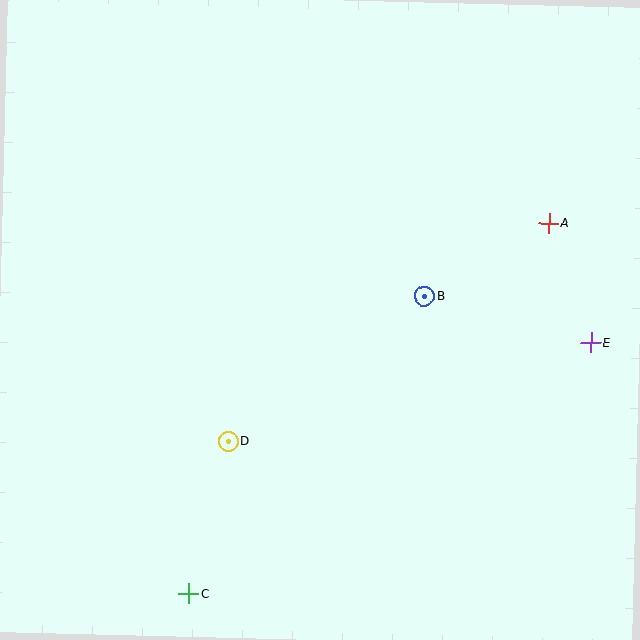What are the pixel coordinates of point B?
Point B is at (424, 296).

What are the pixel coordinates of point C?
Point C is at (189, 594).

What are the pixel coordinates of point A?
Point A is at (549, 223).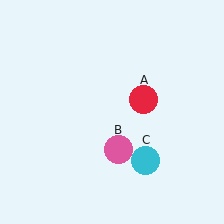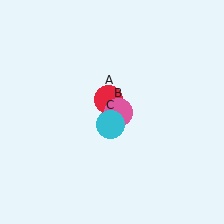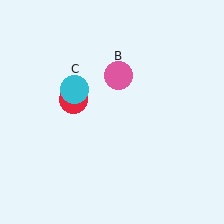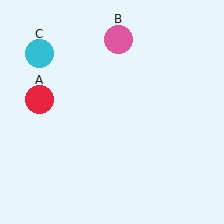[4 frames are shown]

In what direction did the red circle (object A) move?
The red circle (object A) moved left.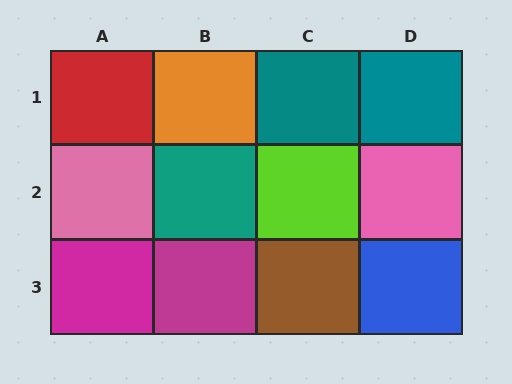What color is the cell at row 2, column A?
Pink.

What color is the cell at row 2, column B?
Teal.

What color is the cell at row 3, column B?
Magenta.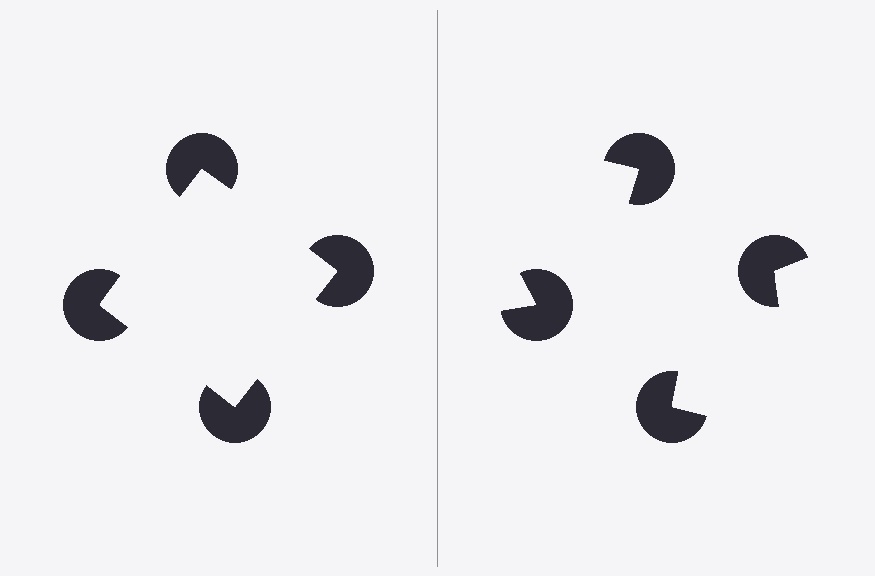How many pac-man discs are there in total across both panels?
8 — 4 on each side.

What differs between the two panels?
The pac-man discs are positioned identically on both sides; only the wedge orientations differ. On the left they align to a square; on the right they are misaligned.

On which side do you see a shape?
An illusory square appears on the left side. On the right side the wedge cuts are rotated, so no coherent shape forms.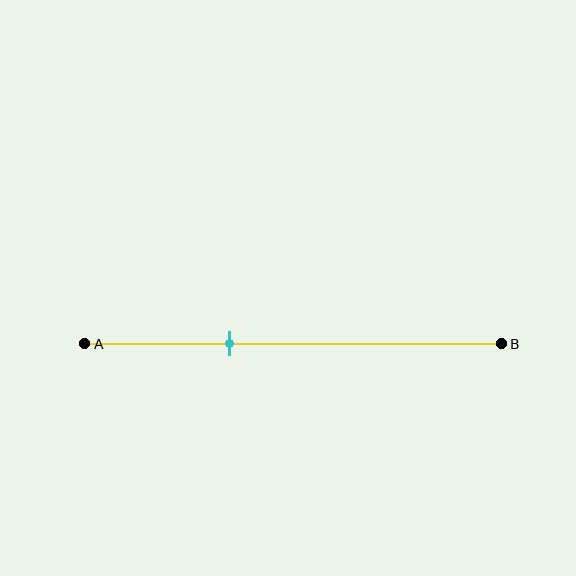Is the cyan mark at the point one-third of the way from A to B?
Yes, the mark is approximately at the one-third point.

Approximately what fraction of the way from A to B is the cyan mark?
The cyan mark is approximately 35% of the way from A to B.